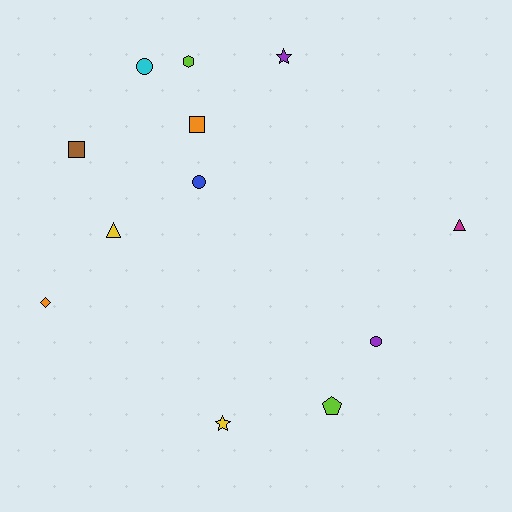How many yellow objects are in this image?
There are 2 yellow objects.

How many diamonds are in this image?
There is 1 diamond.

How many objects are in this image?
There are 12 objects.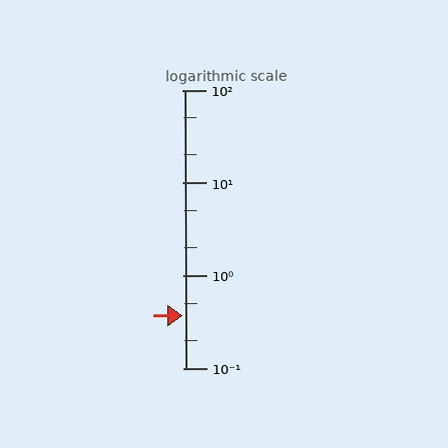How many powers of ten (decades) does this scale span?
The scale spans 3 decades, from 0.1 to 100.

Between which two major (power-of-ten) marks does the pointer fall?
The pointer is between 0.1 and 1.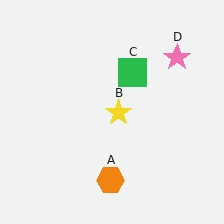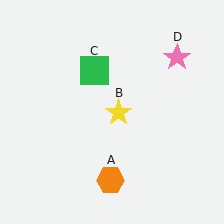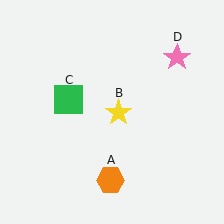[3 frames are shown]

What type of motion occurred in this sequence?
The green square (object C) rotated counterclockwise around the center of the scene.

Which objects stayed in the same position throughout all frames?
Orange hexagon (object A) and yellow star (object B) and pink star (object D) remained stationary.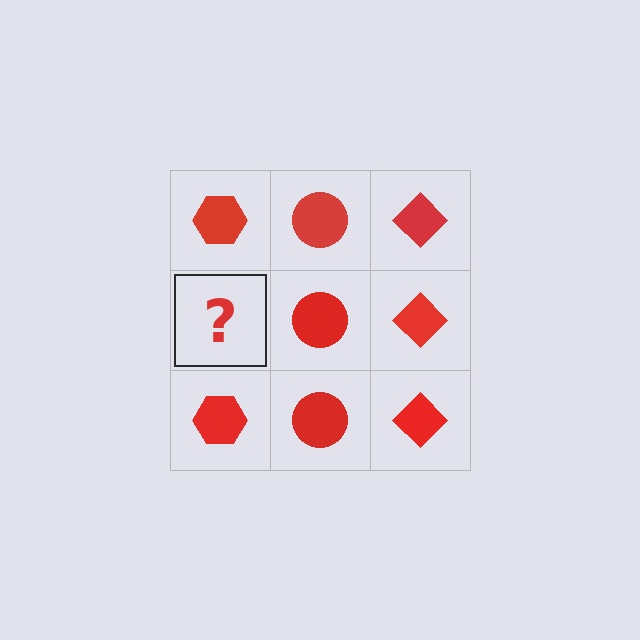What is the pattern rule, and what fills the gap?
The rule is that each column has a consistent shape. The gap should be filled with a red hexagon.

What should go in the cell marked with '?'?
The missing cell should contain a red hexagon.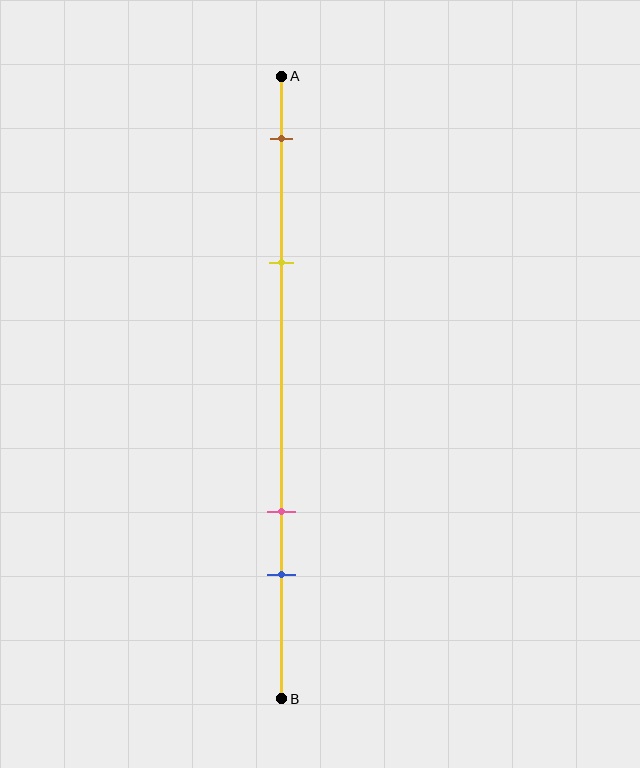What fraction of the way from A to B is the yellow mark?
The yellow mark is approximately 30% (0.3) of the way from A to B.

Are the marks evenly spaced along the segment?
No, the marks are not evenly spaced.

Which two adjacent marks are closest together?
The pink and blue marks are the closest adjacent pair.